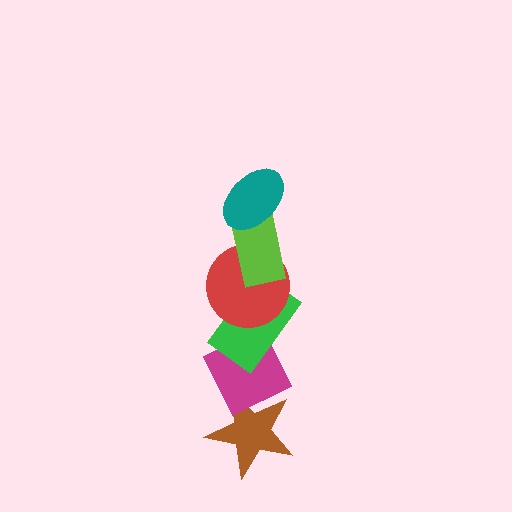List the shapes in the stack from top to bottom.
From top to bottom: the teal ellipse, the lime rectangle, the red circle, the green rectangle, the magenta diamond, the brown star.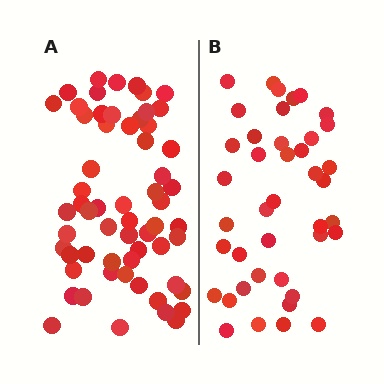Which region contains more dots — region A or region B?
Region A (the left region) has more dots.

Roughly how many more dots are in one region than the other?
Region A has approximately 20 more dots than region B.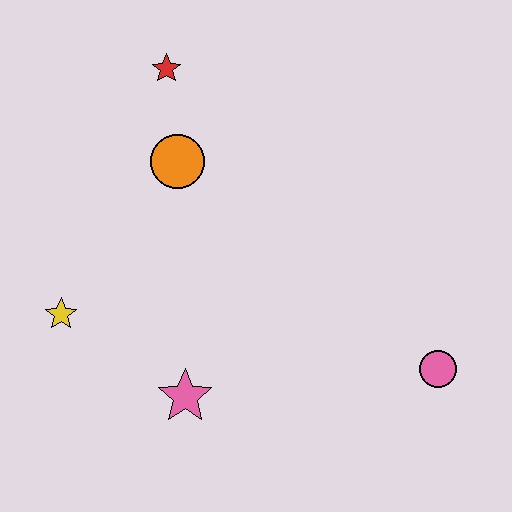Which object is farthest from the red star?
The pink circle is farthest from the red star.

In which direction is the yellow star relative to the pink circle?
The yellow star is to the left of the pink circle.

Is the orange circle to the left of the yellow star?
No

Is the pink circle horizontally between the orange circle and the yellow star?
No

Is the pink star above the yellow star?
No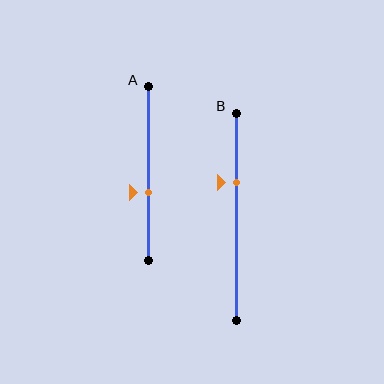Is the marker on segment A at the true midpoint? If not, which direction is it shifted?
No, the marker on segment A is shifted downward by about 11% of the segment length.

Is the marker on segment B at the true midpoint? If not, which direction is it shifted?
No, the marker on segment B is shifted upward by about 16% of the segment length.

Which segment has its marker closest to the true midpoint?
Segment A has its marker closest to the true midpoint.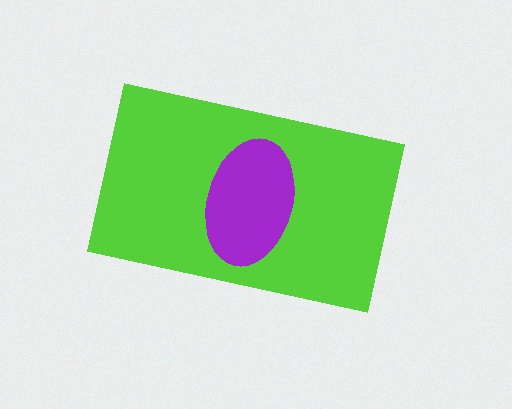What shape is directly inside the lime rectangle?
The purple ellipse.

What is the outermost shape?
The lime rectangle.